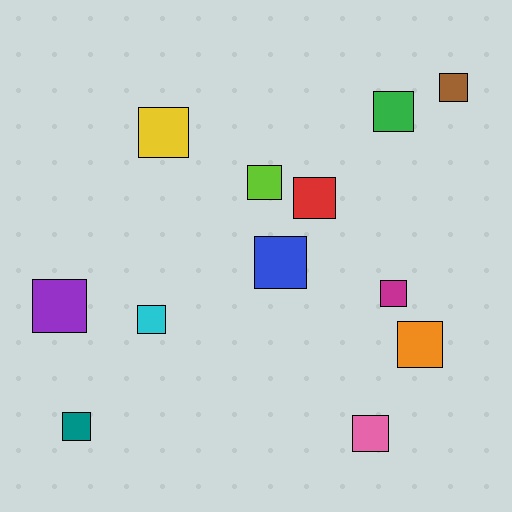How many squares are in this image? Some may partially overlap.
There are 12 squares.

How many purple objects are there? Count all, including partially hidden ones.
There is 1 purple object.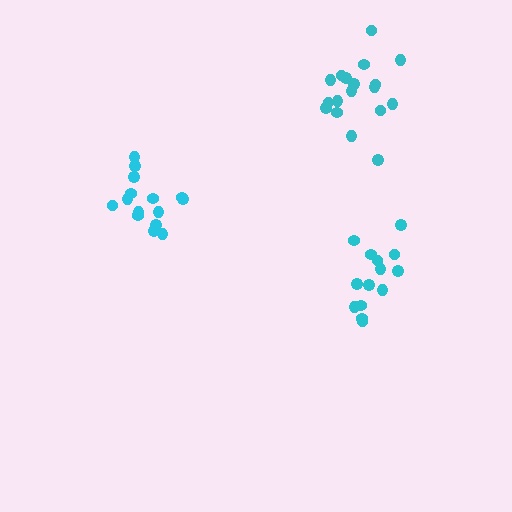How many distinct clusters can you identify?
There are 3 distinct clusters.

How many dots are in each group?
Group 1: 15 dots, Group 2: 18 dots, Group 3: 14 dots (47 total).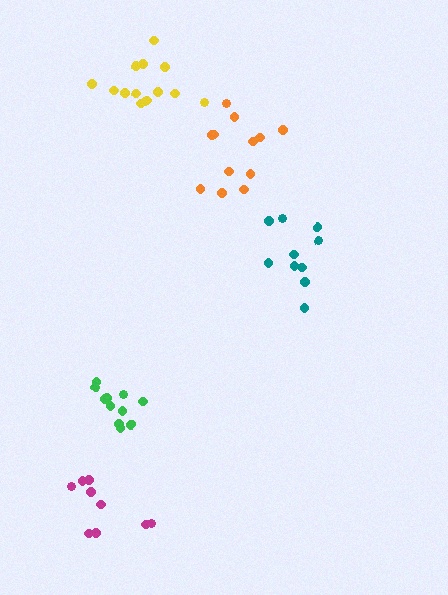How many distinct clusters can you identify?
There are 5 distinct clusters.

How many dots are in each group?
Group 1: 12 dots, Group 2: 10 dots, Group 3: 11 dots, Group 4: 9 dots, Group 5: 14 dots (56 total).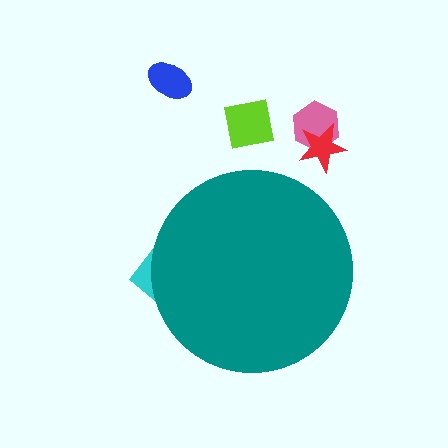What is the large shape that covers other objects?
A teal circle.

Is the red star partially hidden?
No, the red star is fully visible.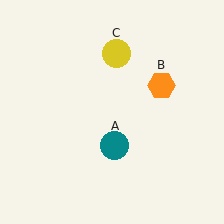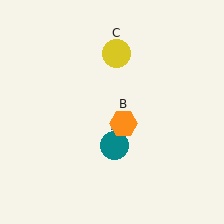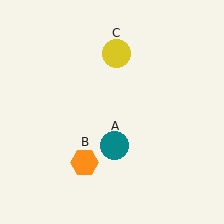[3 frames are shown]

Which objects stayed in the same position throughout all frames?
Teal circle (object A) and yellow circle (object C) remained stationary.